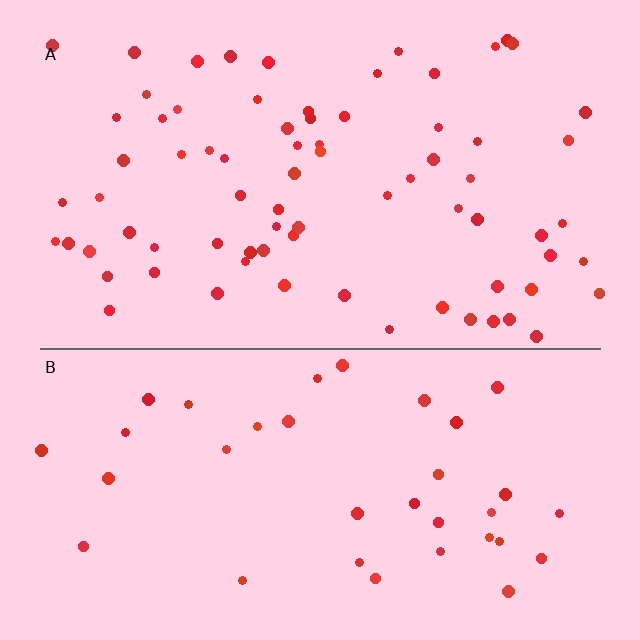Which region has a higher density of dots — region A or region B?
A (the top).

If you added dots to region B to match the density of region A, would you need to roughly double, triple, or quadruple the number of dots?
Approximately double.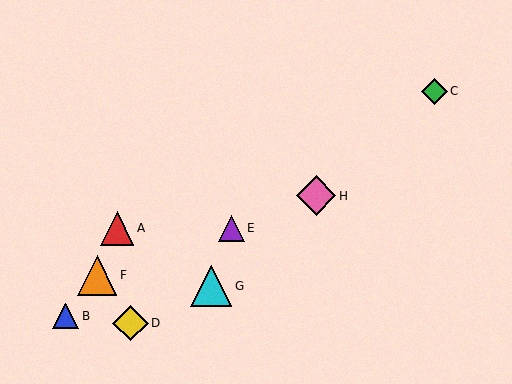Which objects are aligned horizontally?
Objects A, E are aligned horizontally.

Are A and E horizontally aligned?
Yes, both are at y≈228.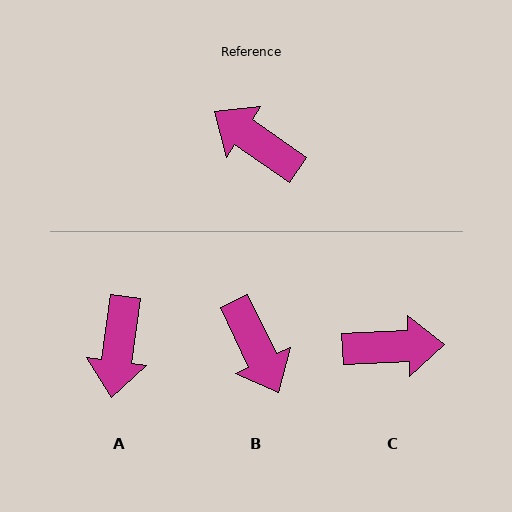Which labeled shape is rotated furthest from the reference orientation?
B, about 151 degrees away.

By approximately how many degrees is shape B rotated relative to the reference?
Approximately 151 degrees counter-clockwise.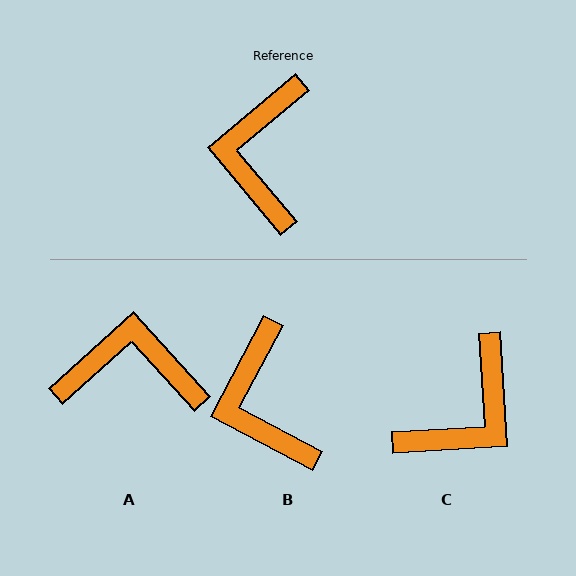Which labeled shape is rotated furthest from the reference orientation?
C, about 144 degrees away.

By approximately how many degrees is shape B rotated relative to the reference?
Approximately 22 degrees counter-clockwise.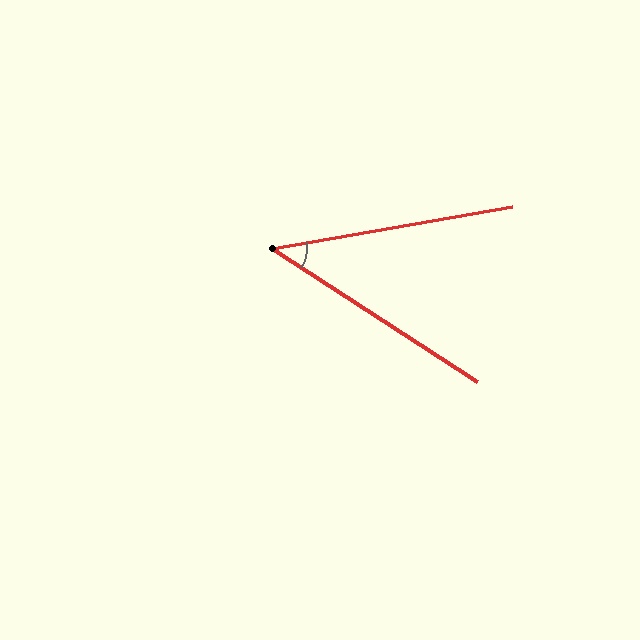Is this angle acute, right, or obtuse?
It is acute.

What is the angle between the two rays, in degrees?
Approximately 43 degrees.